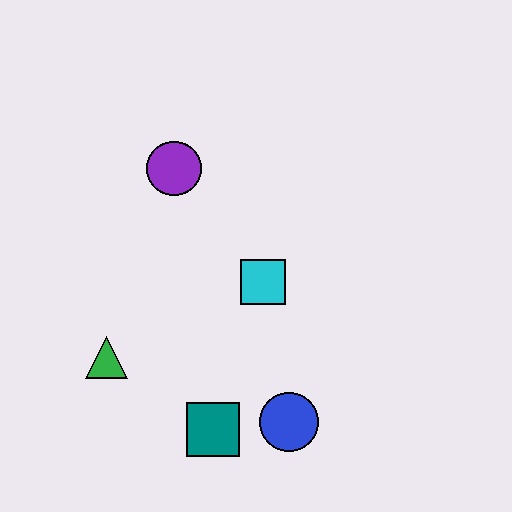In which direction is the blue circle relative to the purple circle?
The blue circle is below the purple circle.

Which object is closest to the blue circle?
The teal square is closest to the blue circle.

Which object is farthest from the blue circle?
The purple circle is farthest from the blue circle.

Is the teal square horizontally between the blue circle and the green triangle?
Yes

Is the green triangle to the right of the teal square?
No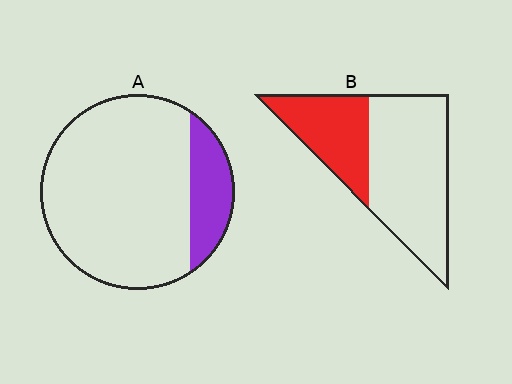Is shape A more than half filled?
No.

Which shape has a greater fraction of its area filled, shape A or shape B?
Shape B.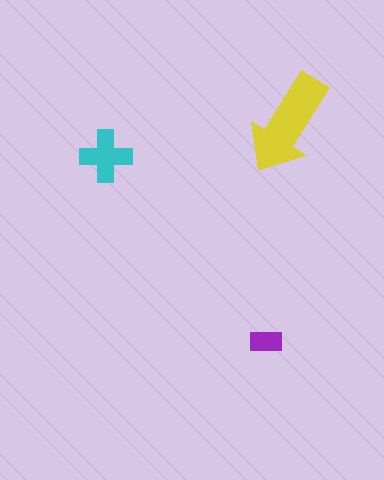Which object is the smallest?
The purple rectangle.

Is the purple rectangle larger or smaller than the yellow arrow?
Smaller.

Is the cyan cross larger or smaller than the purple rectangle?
Larger.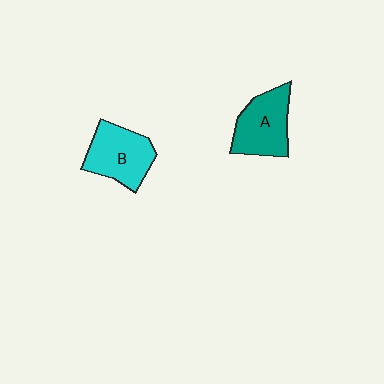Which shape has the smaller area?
Shape A (teal).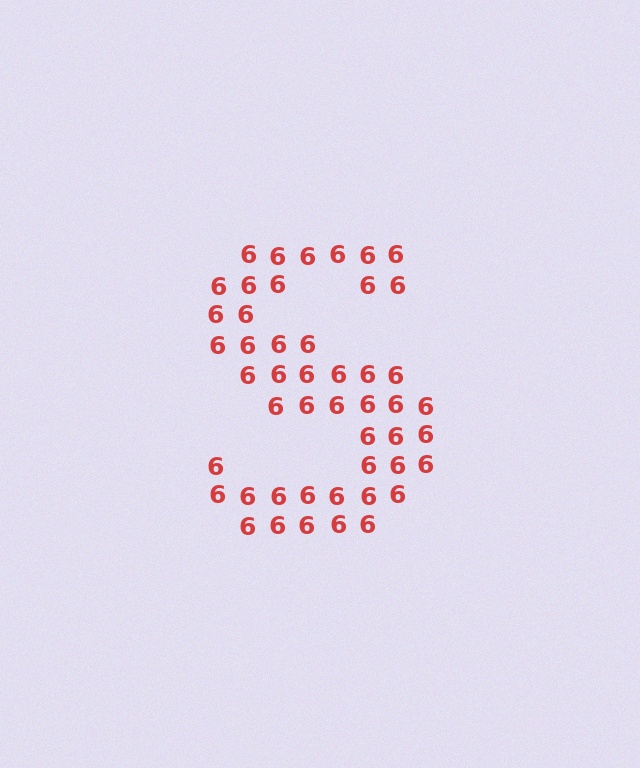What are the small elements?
The small elements are digit 6's.